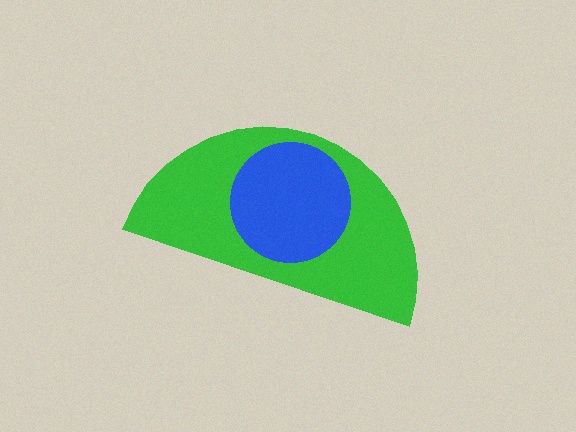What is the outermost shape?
The green semicircle.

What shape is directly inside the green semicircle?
The blue circle.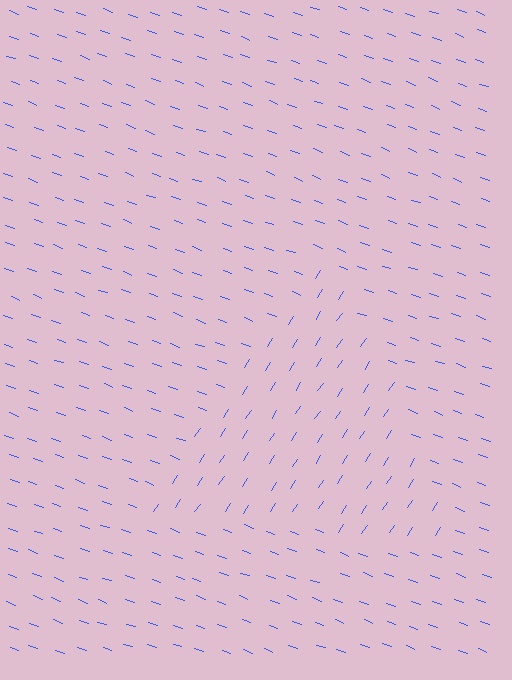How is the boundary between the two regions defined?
The boundary is defined purely by a change in line orientation (approximately 77 degrees difference). All lines are the same color and thickness.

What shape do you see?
I see a triangle.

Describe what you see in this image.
The image is filled with small blue line segments. A triangle region in the image has lines oriented differently from the surrounding lines, creating a visible texture boundary.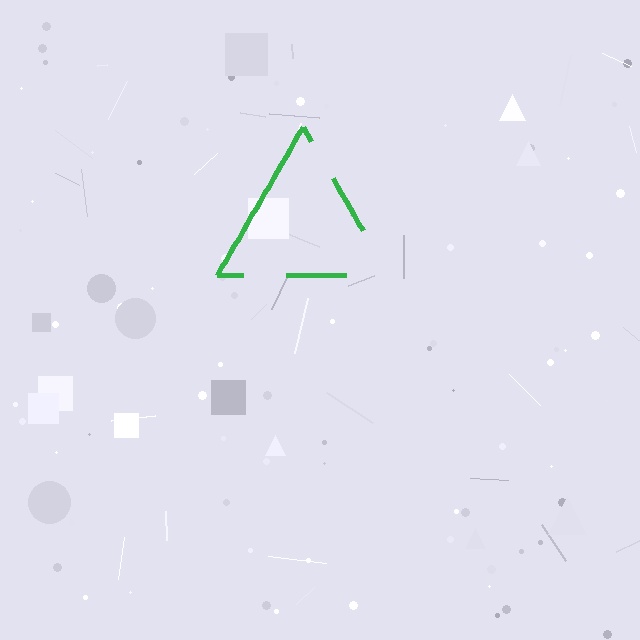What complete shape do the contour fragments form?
The contour fragments form a triangle.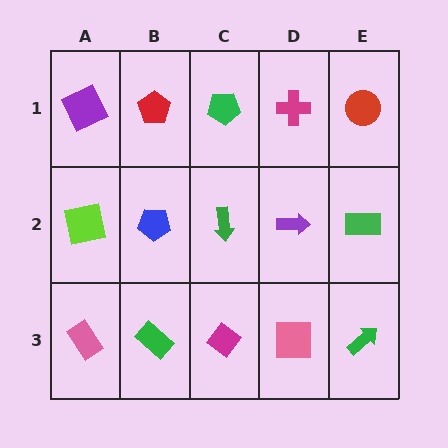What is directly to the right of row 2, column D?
A green rectangle.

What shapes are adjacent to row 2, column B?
A red pentagon (row 1, column B), a green rectangle (row 3, column B), a lime square (row 2, column A), a green arrow (row 2, column C).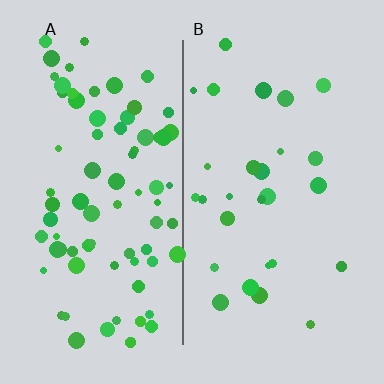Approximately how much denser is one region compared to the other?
Approximately 2.8× — region A over region B.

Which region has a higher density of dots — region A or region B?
A (the left).